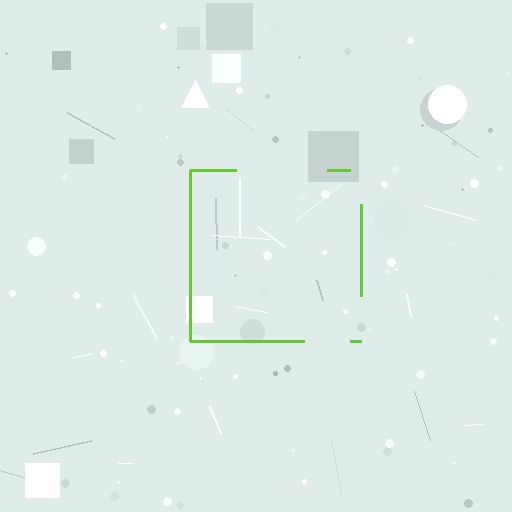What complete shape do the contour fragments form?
The contour fragments form a square.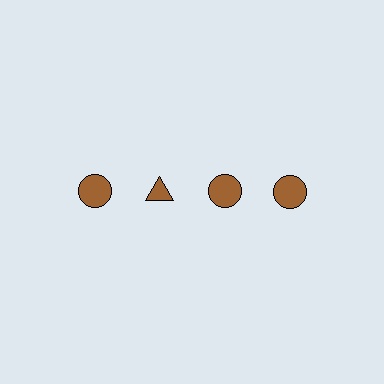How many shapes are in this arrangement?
There are 4 shapes arranged in a grid pattern.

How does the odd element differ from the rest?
It has a different shape: triangle instead of circle.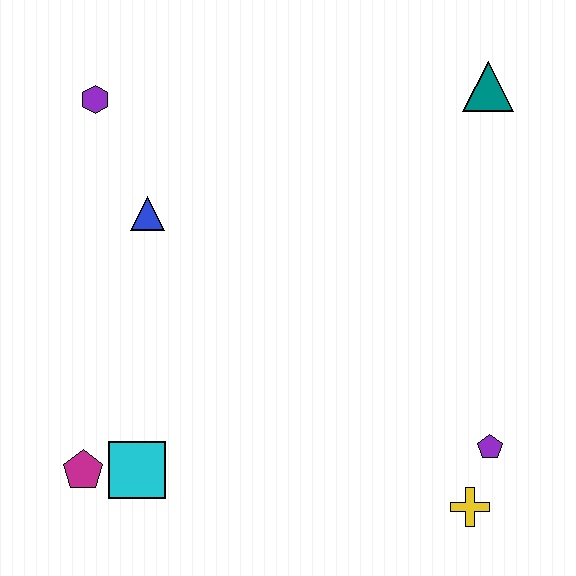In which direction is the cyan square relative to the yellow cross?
The cyan square is to the left of the yellow cross.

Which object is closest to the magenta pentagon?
The cyan square is closest to the magenta pentagon.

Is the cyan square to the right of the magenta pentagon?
Yes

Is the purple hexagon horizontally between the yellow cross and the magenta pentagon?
Yes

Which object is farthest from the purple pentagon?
The purple hexagon is farthest from the purple pentagon.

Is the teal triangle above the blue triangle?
Yes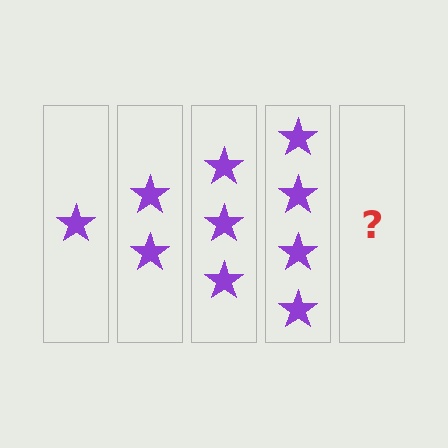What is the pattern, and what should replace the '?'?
The pattern is that each step adds one more star. The '?' should be 5 stars.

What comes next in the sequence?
The next element should be 5 stars.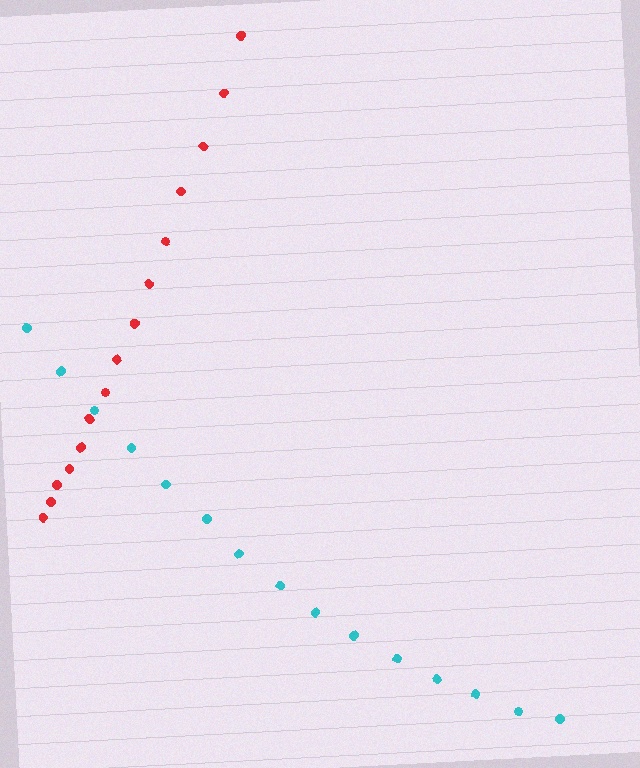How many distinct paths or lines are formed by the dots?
There are 2 distinct paths.